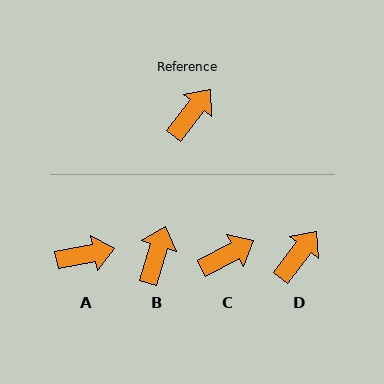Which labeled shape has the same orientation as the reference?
D.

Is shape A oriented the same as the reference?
No, it is off by about 41 degrees.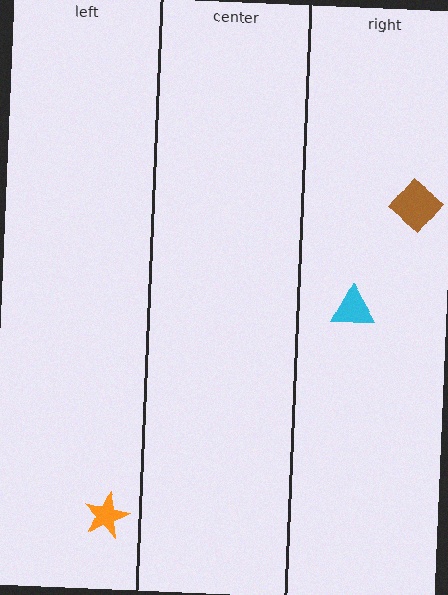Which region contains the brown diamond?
The right region.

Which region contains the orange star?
The left region.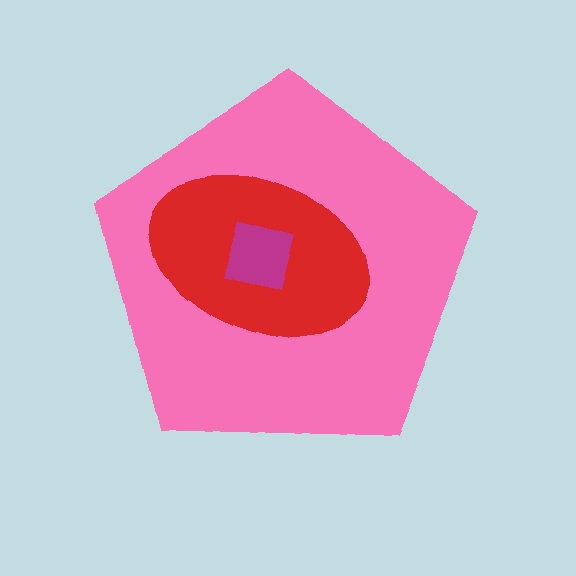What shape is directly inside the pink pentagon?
The red ellipse.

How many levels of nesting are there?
3.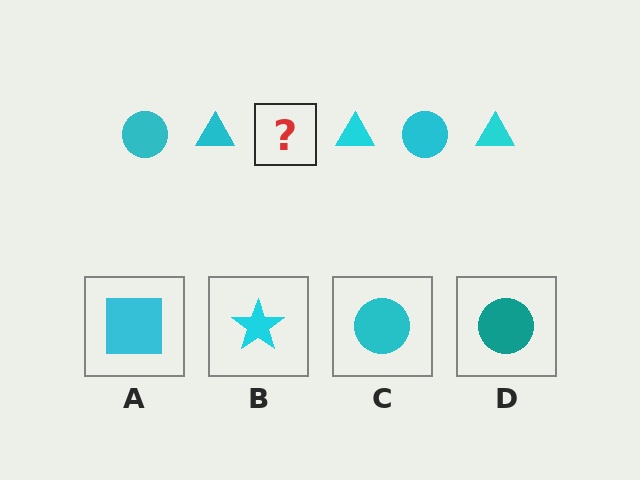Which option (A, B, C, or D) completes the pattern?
C.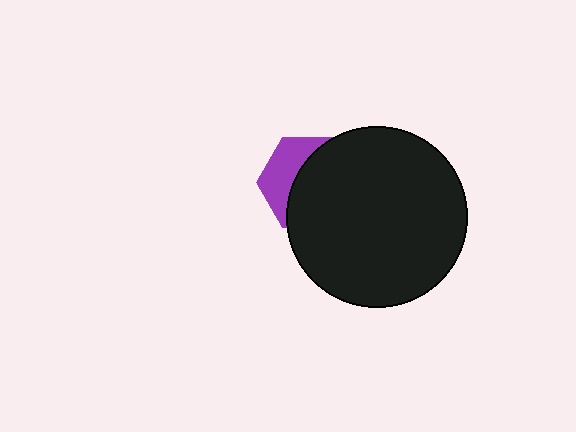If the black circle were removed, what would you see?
You would see the complete purple hexagon.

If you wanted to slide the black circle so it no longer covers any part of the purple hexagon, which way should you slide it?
Slide it right — that is the most direct way to separate the two shapes.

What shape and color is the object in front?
The object in front is a black circle.